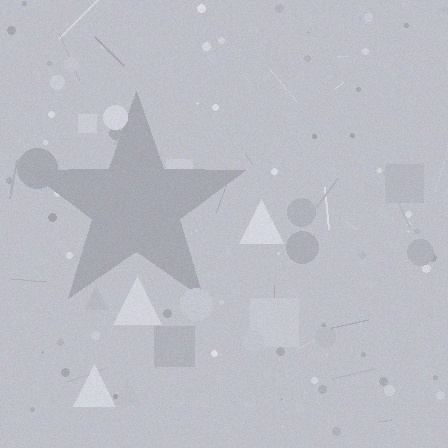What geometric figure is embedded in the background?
A star is embedded in the background.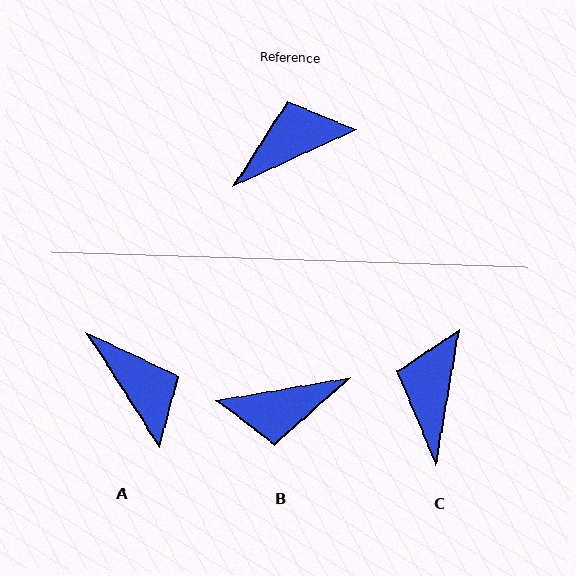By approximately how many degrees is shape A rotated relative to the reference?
Approximately 83 degrees clockwise.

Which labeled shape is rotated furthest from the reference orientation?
B, about 164 degrees away.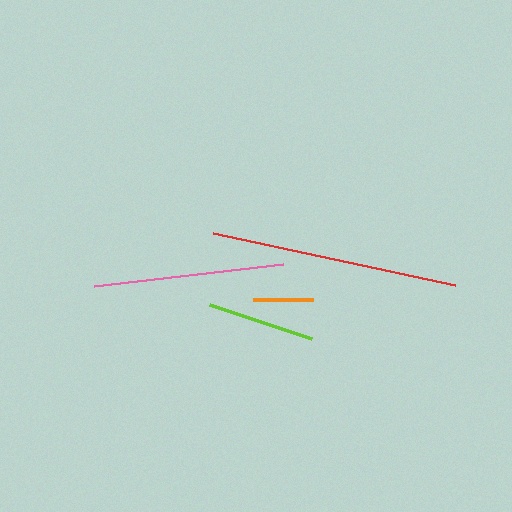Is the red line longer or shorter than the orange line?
The red line is longer than the orange line.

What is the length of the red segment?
The red segment is approximately 248 pixels long.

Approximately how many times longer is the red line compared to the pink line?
The red line is approximately 1.3 times the length of the pink line.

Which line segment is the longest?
The red line is the longest at approximately 248 pixels.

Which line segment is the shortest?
The orange line is the shortest at approximately 60 pixels.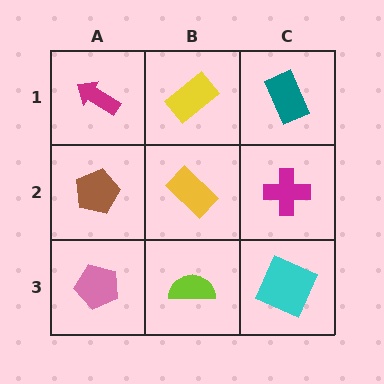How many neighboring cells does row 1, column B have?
3.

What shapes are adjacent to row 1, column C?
A magenta cross (row 2, column C), a yellow rectangle (row 1, column B).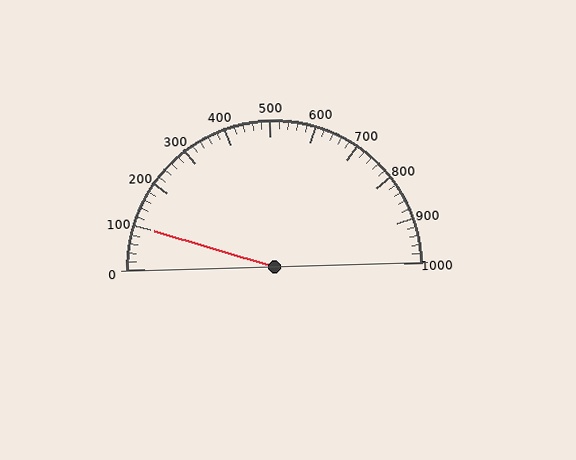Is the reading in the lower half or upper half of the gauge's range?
The reading is in the lower half of the range (0 to 1000).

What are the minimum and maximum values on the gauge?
The gauge ranges from 0 to 1000.